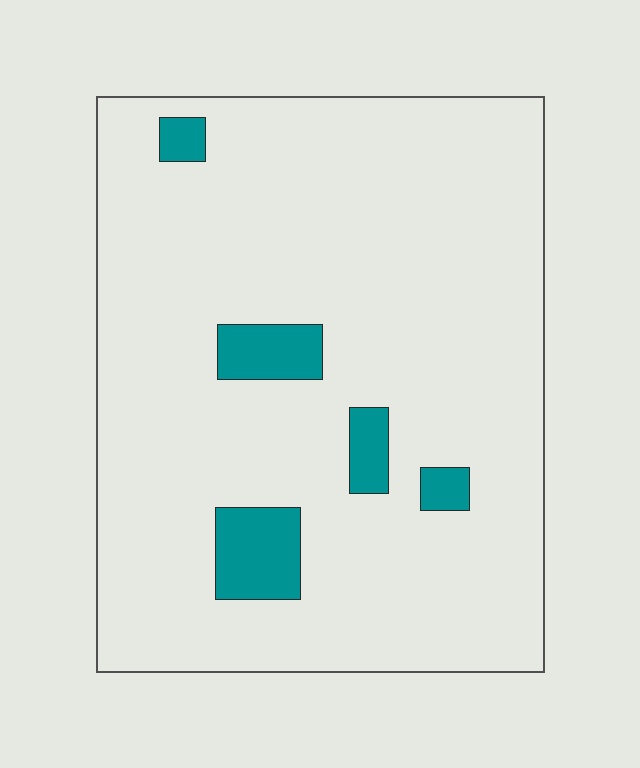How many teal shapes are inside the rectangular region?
5.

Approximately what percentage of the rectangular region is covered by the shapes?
Approximately 10%.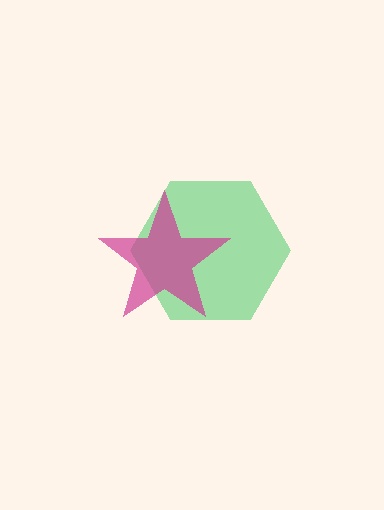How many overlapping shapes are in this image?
There are 2 overlapping shapes in the image.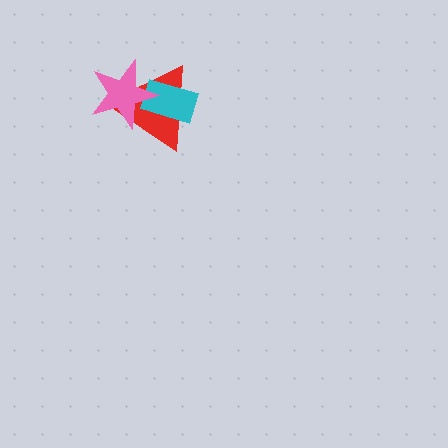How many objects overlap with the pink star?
2 objects overlap with the pink star.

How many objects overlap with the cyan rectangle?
2 objects overlap with the cyan rectangle.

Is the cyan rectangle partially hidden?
Yes, it is partially covered by another shape.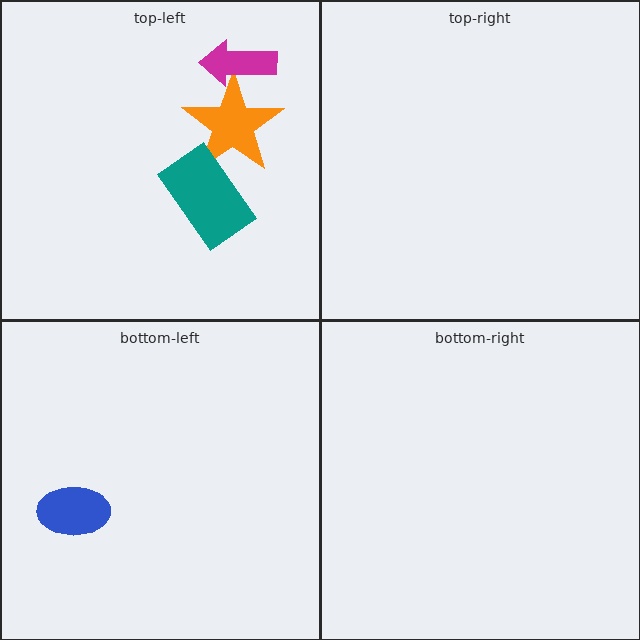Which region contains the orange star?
The top-left region.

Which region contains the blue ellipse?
The bottom-left region.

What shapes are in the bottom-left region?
The blue ellipse.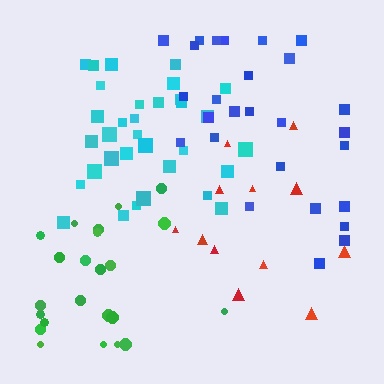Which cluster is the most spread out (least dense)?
Red.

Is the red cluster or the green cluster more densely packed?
Green.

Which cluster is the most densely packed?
Cyan.